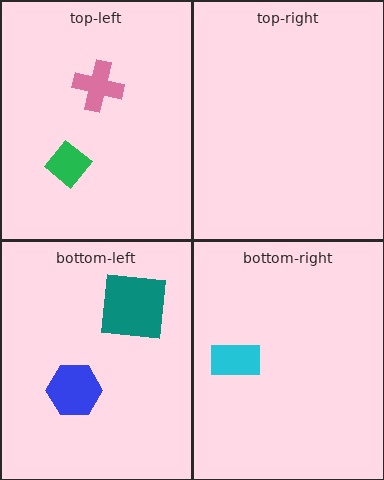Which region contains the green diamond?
The top-left region.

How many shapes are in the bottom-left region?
2.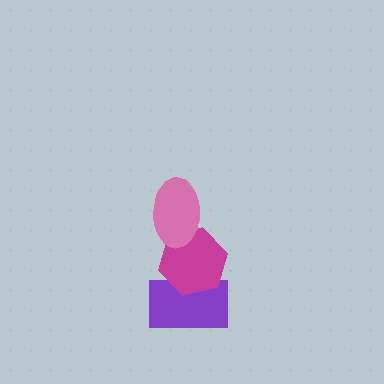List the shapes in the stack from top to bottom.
From top to bottom: the pink ellipse, the magenta hexagon, the purple rectangle.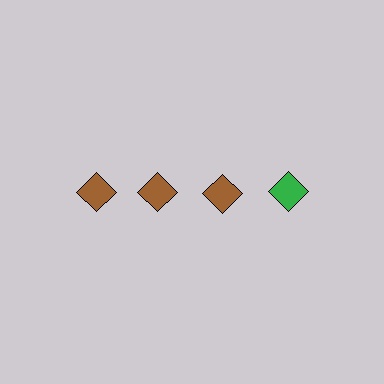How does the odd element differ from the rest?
It has a different color: green instead of brown.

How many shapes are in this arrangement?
There are 4 shapes arranged in a grid pattern.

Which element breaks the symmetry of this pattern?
The green diamond in the top row, second from right column breaks the symmetry. All other shapes are brown diamonds.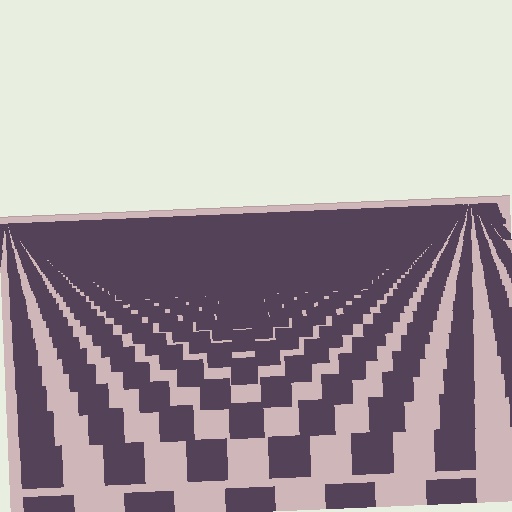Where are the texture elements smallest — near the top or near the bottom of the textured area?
Near the top.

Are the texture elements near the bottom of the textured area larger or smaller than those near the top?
Larger. Near the bottom, elements are closer to the viewer and appear at a bigger on-screen size.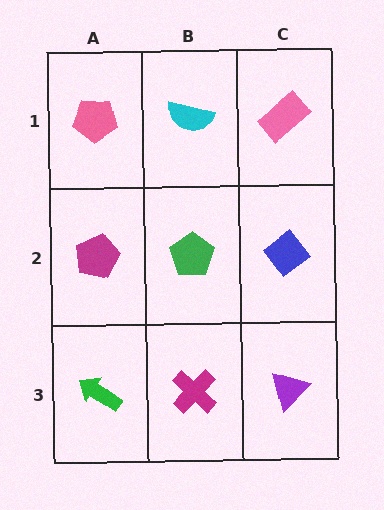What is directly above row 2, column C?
A pink rectangle.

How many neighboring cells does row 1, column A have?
2.